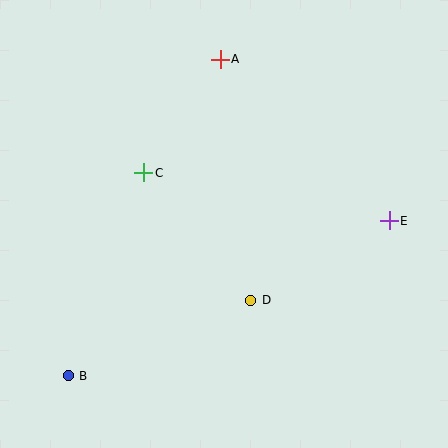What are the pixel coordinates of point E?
Point E is at (389, 221).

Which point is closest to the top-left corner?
Point C is closest to the top-left corner.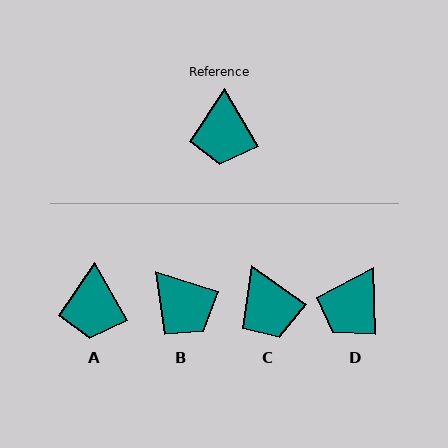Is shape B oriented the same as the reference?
No, it is off by about 42 degrees.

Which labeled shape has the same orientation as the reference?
A.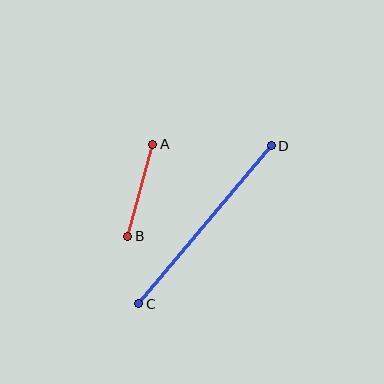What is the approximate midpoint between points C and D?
The midpoint is at approximately (205, 225) pixels.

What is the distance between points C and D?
The distance is approximately 206 pixels.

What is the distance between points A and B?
The distance is approximately 95 pixels.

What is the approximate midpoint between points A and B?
The midpoint is at approximately (140, 190) pixels.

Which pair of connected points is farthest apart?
Points C and D are farthest apart.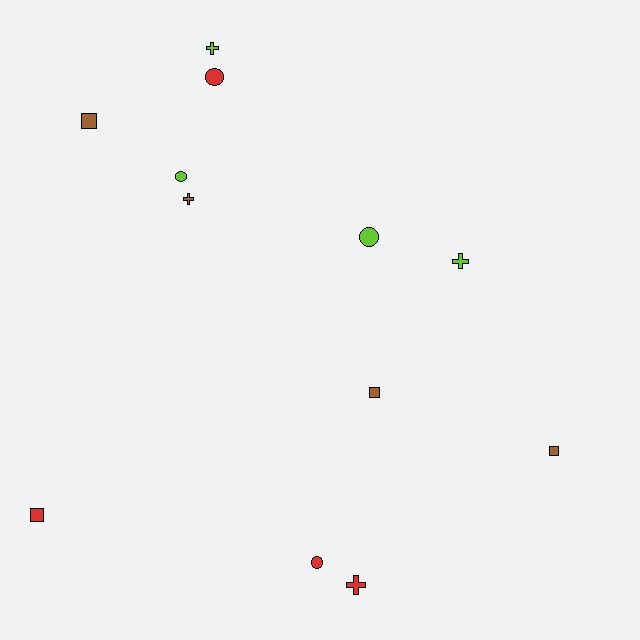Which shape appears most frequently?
Square, with 4 objects.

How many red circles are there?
There are 2 red circles.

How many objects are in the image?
There are 12 objects.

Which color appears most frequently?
Red, with 4 objects.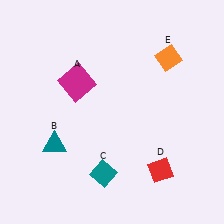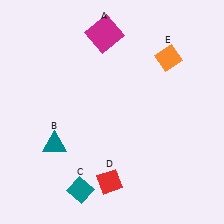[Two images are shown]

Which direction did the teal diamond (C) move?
The teal diamond (C) moved left.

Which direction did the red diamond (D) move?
The red diamond (D) moved left.